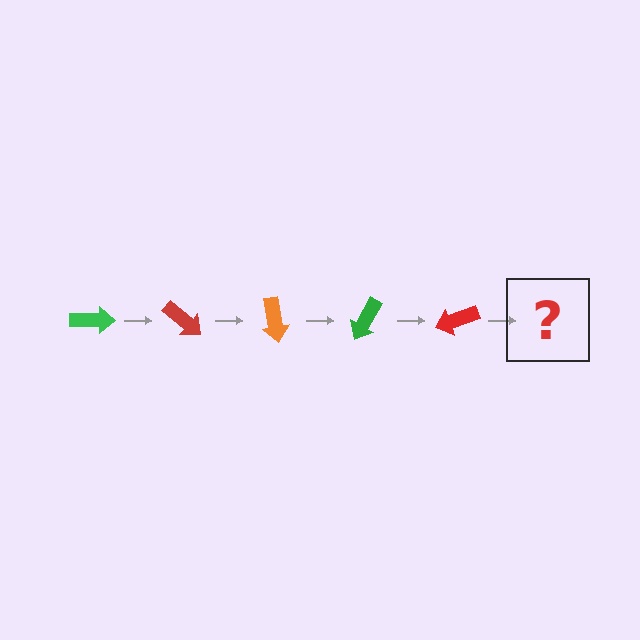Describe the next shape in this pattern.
It should be an orange arrow, rotated 200 degrees from the start.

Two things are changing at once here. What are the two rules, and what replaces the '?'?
The two rules are that it rotates 40 degrees each step and the color cycles through green, red, and orange. The '?' should be an orange arrow, rotated 200 degrees from the start.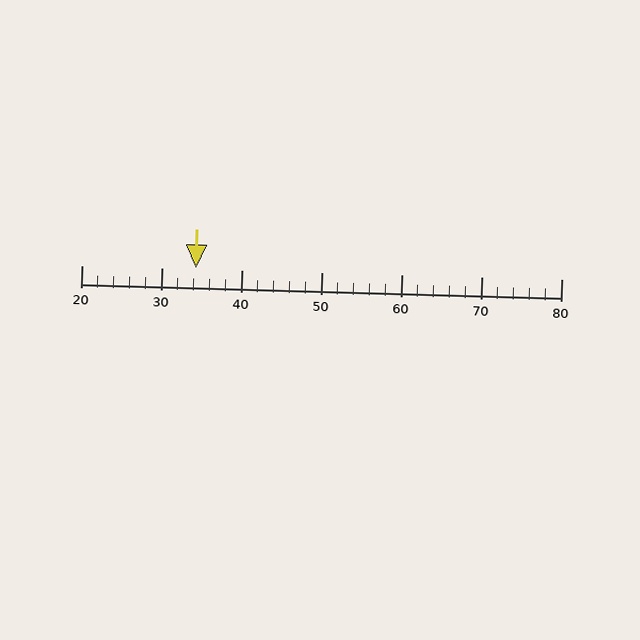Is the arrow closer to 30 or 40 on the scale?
The arrow is closer to 30.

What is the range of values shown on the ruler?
The ruler shows values from 20 to 80.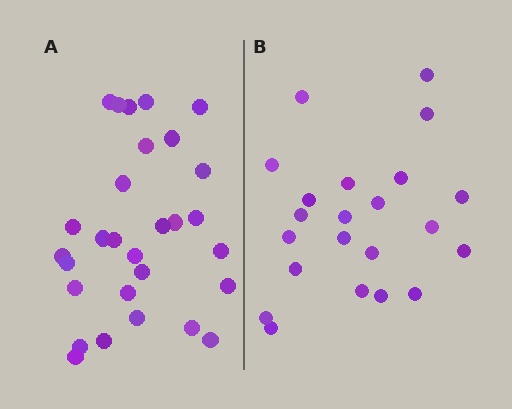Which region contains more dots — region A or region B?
Region A (the left region) has more dots.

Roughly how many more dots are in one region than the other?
Region A has roughly 8 or so more dots than region B.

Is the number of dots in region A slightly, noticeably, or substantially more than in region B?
Region A has noticeably more, but not dramatically so. The ratio is roughly 1.3 to 1.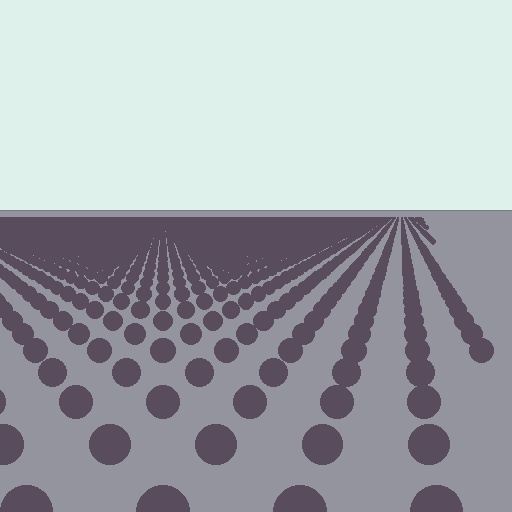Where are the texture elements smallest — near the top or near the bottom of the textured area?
Near the top.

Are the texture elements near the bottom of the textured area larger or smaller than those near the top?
Larger. Near the bottom, elements are closer to the viewer and appear at a bigger on-screen size.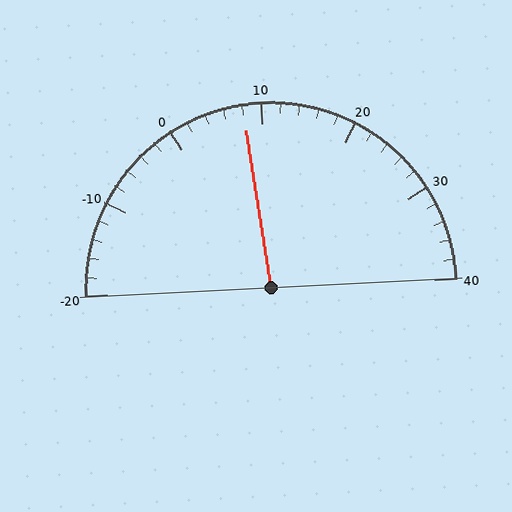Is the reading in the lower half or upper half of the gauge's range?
The reading is in the lower half of the range (-20 to 40).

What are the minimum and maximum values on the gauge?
The gauge ranges from -20 to 40.